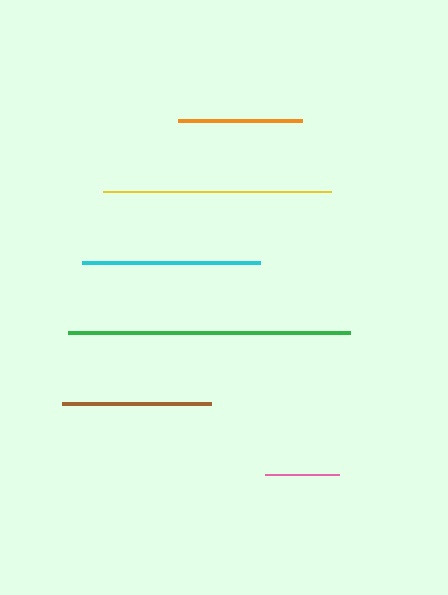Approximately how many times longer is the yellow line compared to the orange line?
The yellow line is approximately 1.8 times the length of the orange line.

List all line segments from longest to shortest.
From longest to shortest: green, yellow, cyan, brown, orange, pink.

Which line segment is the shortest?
The pink line is the shortest at approximately 74 pixels.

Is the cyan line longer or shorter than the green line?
The green line is longer than the cyan line.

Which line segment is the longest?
The green line is the longest at approximately 282 pixels.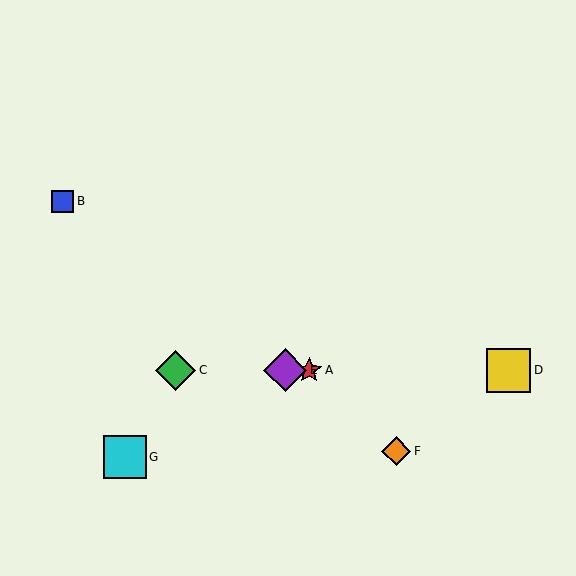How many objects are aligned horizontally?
4 objects (A, C, D, E) are aligned horizontally.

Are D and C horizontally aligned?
Yes, both are at y≈370.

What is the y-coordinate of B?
Object B is at y≈201.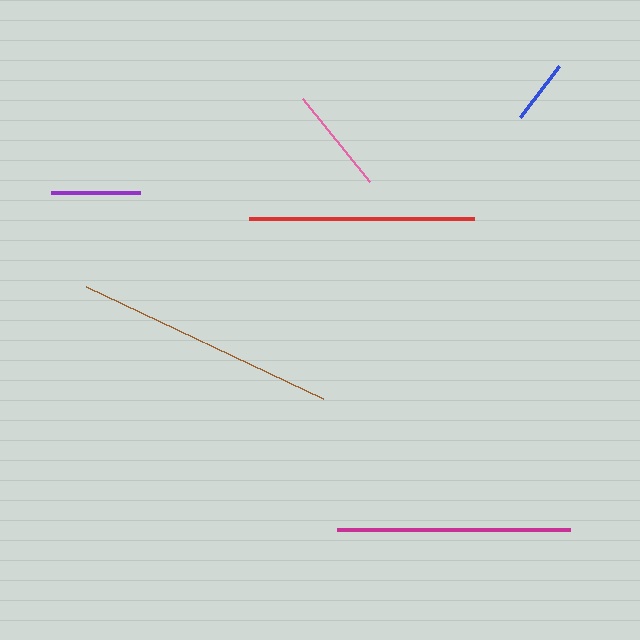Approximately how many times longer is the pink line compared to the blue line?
The pink line is approximately 1.6 times the length of the blue line.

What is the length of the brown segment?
The brown segment is approximately 262 pixels long.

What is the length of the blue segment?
The blue segment is approximately 65 pixels long.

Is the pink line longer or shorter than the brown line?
The brown line is longer than the pink line.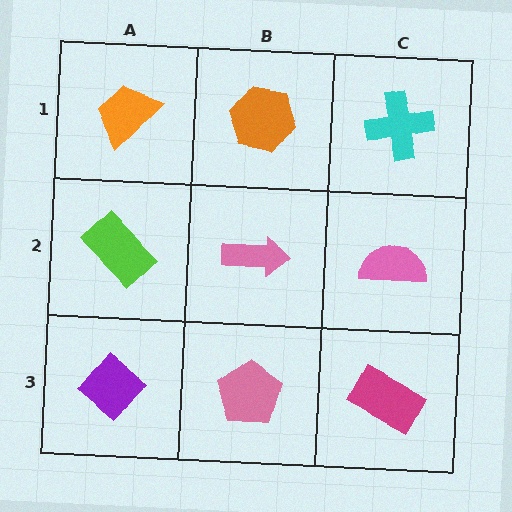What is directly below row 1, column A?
A lime rectangle.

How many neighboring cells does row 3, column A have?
2.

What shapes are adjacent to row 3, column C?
A pink semicircle (row 2, column C), a pink pentagon (row 3, column B).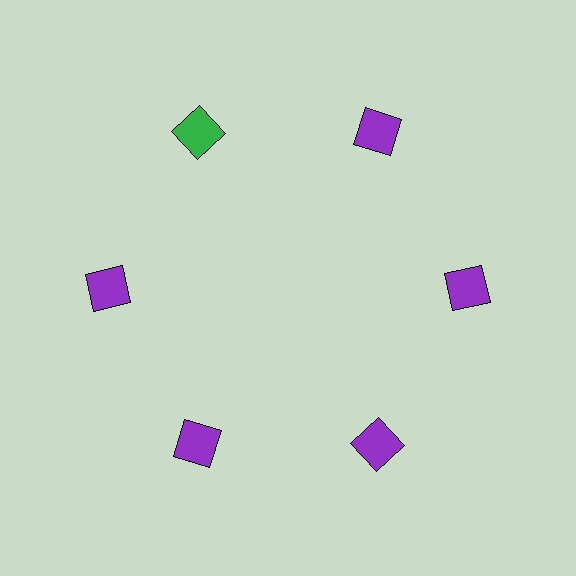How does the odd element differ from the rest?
It has a different color: green instead of purple.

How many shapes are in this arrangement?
There are 6 shapes arranged in a ring pattern.